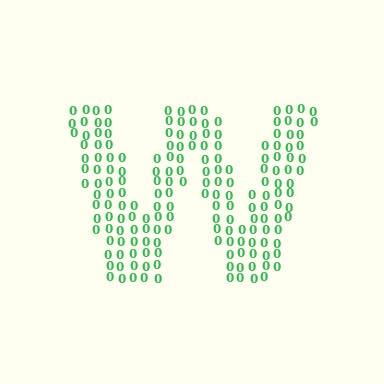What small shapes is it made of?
It is made of small digit 0's.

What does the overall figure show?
The overall figure shows the letter W.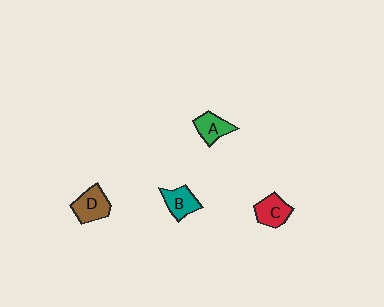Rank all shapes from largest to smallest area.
From largest to smallest: D (brown), C (red), B (teal), A (green).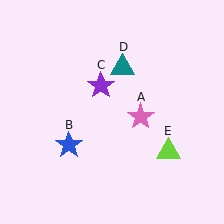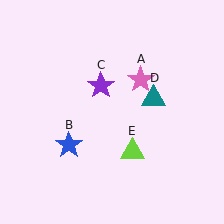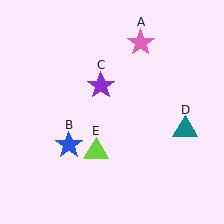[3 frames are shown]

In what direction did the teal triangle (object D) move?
The teal triangle (object D) moved down and to the right.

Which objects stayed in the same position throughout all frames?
Blue star (object B) and purple star (object C) remained stationary.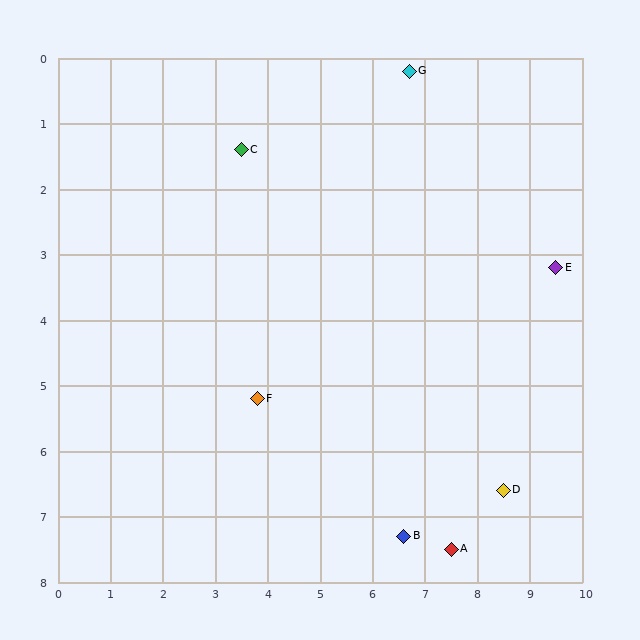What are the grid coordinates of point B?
Point B is at approximately (6.6, 7.3).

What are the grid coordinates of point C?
Point C is at approximately (3.5, 1.4).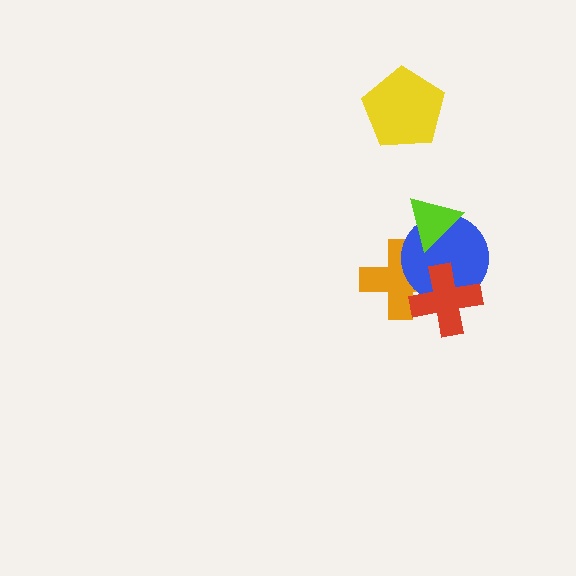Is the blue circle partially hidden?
Yes, it is partially covered by another shape.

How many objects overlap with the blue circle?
3 objects overlap with the blue circle.